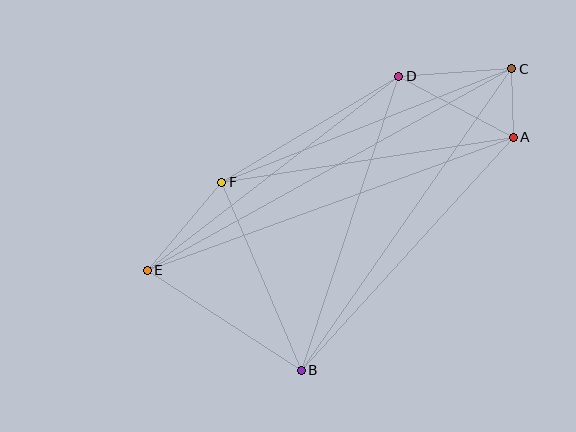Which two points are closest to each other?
Points A and C are closest to each other.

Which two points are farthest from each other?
Points C and E are farthest from each other.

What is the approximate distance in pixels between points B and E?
The distance between B and E is approximately 184 pixels.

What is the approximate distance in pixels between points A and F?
The distance between A and F is approximately 295 pixels.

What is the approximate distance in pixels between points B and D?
The distance between B and D is approximately 310 pixels.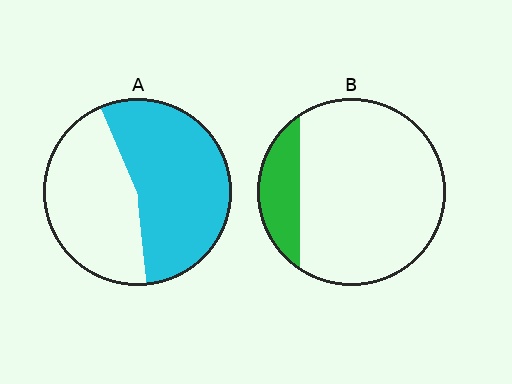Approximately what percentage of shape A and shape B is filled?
A is approximately 55% and B is approximately 15%.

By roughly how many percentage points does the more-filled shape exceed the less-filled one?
By roughly 40 percentage points (A over B).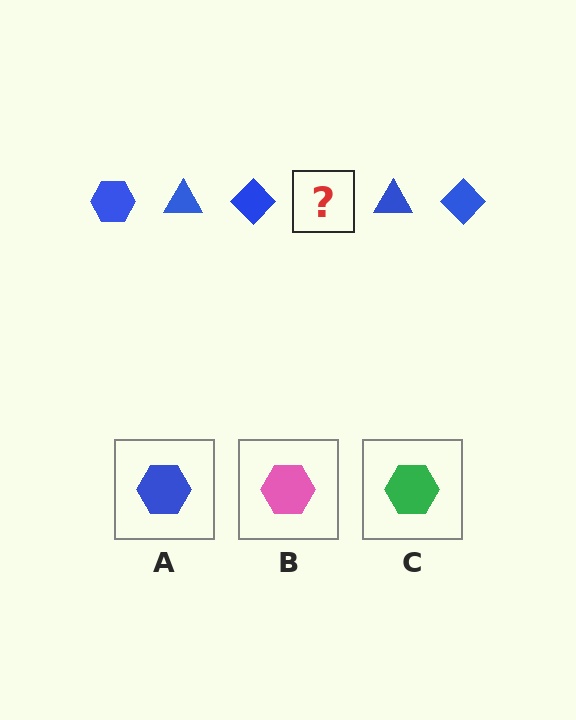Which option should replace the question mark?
Option A.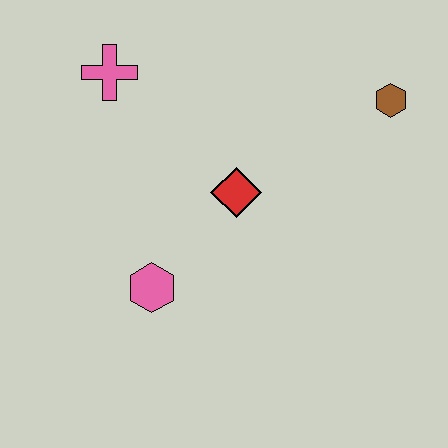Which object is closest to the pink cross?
The red diamond is closest to the pink cross.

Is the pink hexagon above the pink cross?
No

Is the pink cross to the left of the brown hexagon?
Yes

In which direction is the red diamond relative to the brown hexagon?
The red diamond is to the left of the brown hexagon.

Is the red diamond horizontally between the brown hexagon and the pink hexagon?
Yes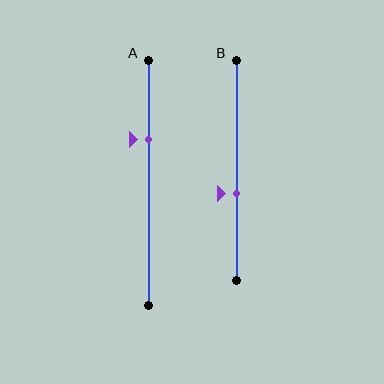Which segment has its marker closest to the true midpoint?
Segment B has its marker closest to the true midpoint.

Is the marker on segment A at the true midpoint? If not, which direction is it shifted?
No, the marker on segment A is shifted upward by about 17% of the segment length.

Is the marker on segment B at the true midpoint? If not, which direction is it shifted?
No, the marker on segment B is shifted downward by about 10% of the segment length.